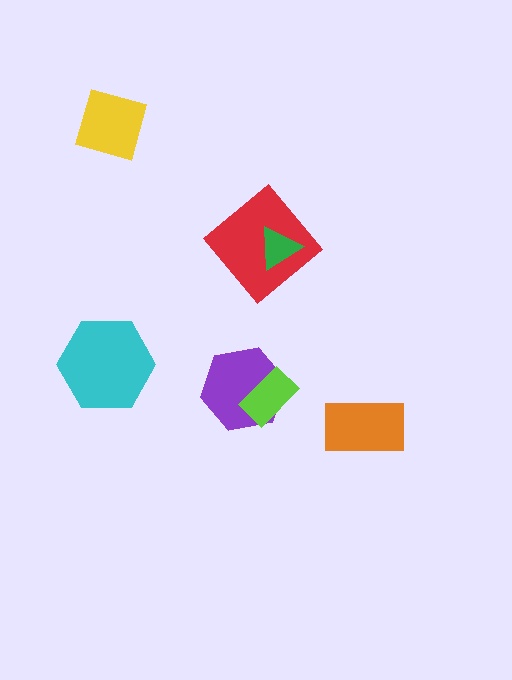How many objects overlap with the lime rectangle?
1 object overlaps with the lime rectangle.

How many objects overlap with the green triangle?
1 object overlaps with the green triangle.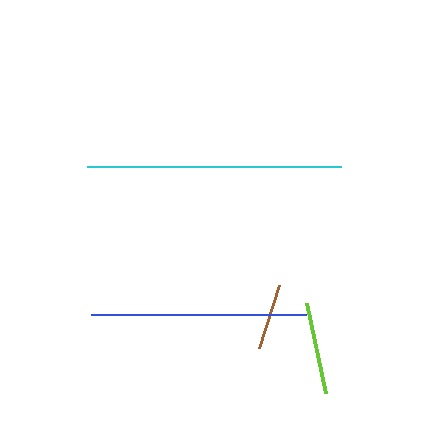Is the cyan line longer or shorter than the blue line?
The cyan line is longer than the blue line.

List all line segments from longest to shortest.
From longest to shortest: cyan, blue, lime, brown.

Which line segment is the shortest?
The brown line is the shortest at approximately 65 pixels.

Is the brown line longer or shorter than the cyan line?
The cyan line is longer than the brown line.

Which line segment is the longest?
The cyan line is the longest at approximately 255 pixels.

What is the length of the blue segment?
The blue segment is approximately 215 pixels long.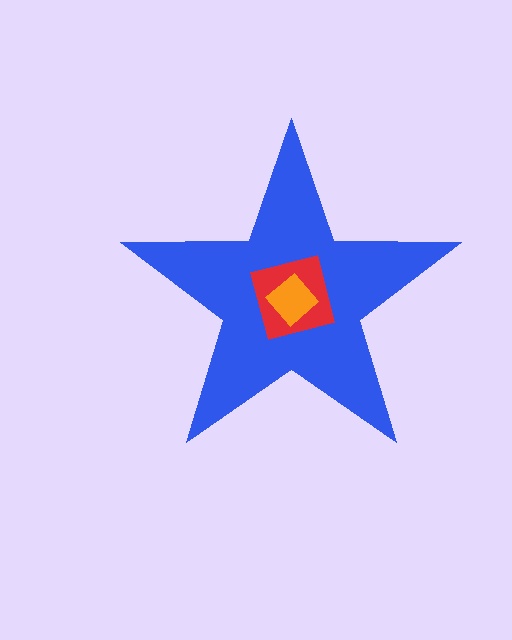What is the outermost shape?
The blue star.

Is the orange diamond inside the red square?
Yes.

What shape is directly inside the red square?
The orange diamond.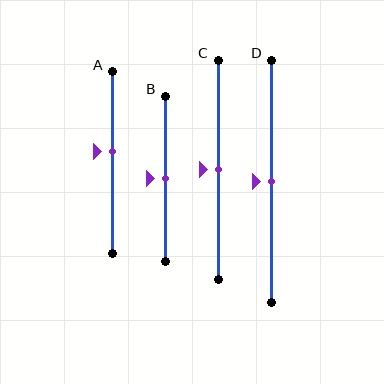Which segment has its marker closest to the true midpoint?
Segment B has its marker closest to the true midpoint.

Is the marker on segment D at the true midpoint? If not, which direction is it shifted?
Yes, the marker on segment D is at the true midpoint.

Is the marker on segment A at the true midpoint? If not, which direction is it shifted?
No, the marker on segment A is shifted upward by about 6% of the segment length.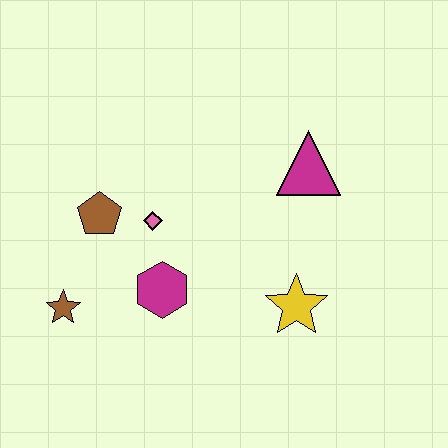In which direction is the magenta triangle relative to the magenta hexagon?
The magenta triangle is to the right of the magenta hexagon.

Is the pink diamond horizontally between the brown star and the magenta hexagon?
Yes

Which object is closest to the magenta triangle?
The yellow star is closest to the magenta triangle.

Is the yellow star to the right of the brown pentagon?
Yes